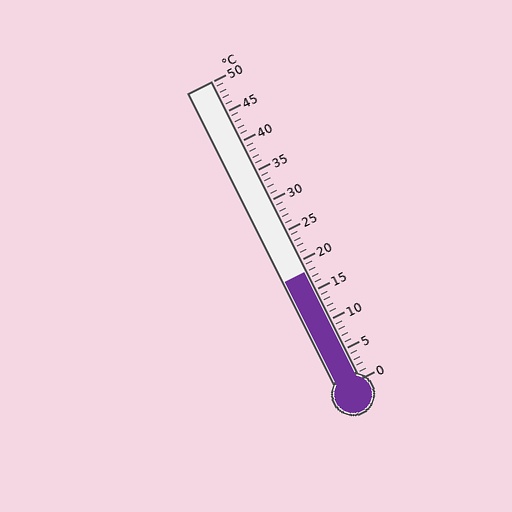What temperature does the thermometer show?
The thermometer shows approximately 18°C.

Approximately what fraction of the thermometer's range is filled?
The thermometer is filled to approximately 35% of its range.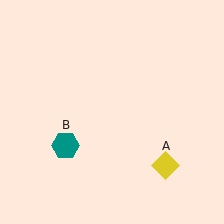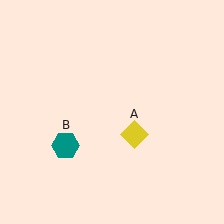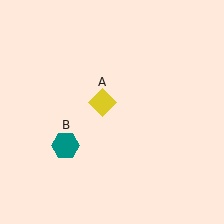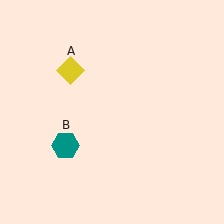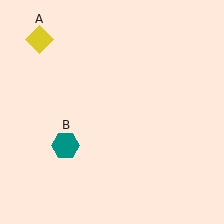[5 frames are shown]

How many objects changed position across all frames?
1 object changed position: yellow diamond (object A).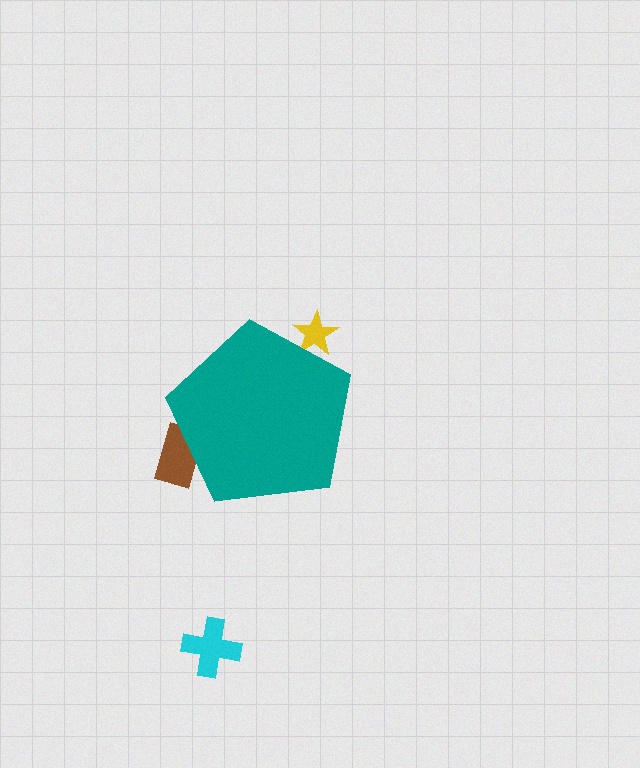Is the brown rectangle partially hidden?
Yes, the brown rectangle is partially hidden behind the teal pentagon.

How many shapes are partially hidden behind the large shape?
2 shapes are partially hidden.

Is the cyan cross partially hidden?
No, the cyan cross is fully visible.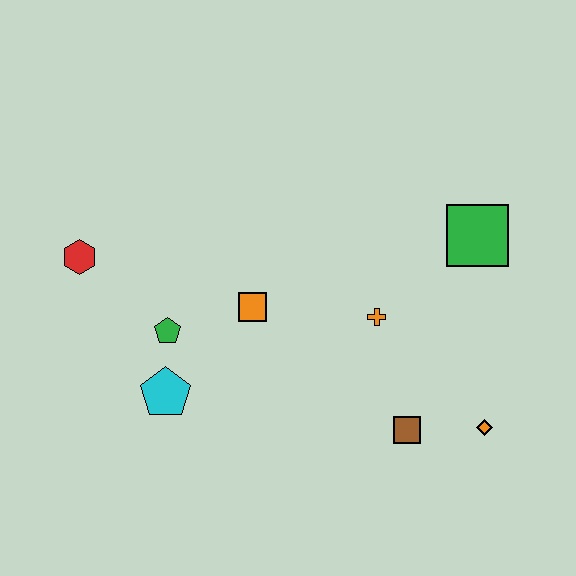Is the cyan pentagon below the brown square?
No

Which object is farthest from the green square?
The red hexagon is farthest from the green square.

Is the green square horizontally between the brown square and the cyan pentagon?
No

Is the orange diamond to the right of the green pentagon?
Yes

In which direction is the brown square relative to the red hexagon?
The brown square is to the right of the red hexagon.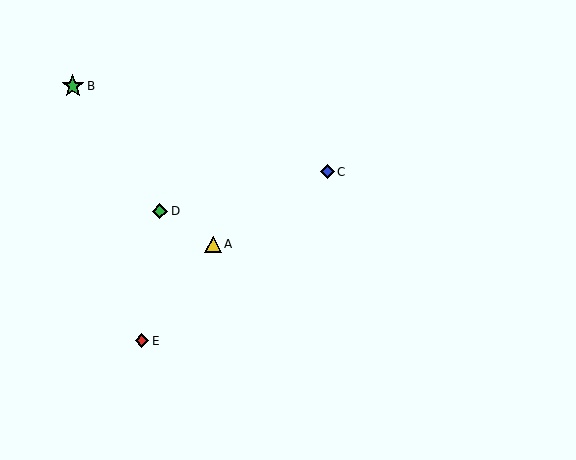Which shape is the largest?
The green star (labeled B) is the largest.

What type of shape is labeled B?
Shape B is a green star.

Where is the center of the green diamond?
The center of the green diamond is at (160, 211).